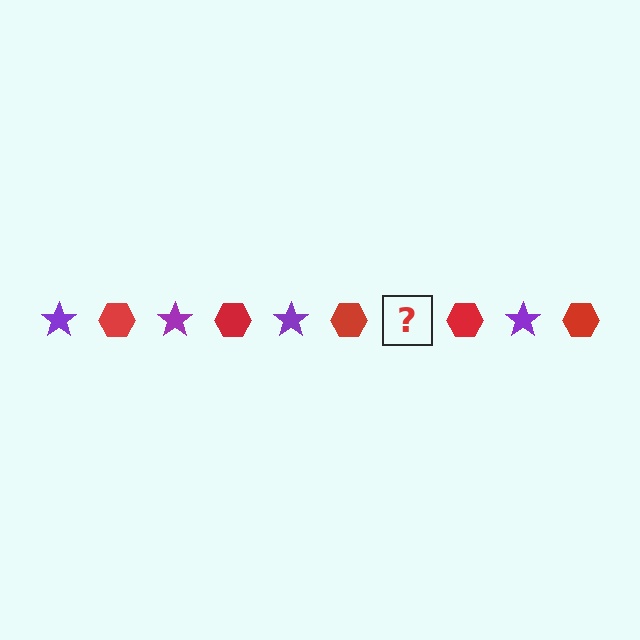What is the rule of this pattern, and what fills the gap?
The rule is that the pattern alternates between purple star and red hexagon. The gap should be filled with a purple star.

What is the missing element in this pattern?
The missing element is a purple star.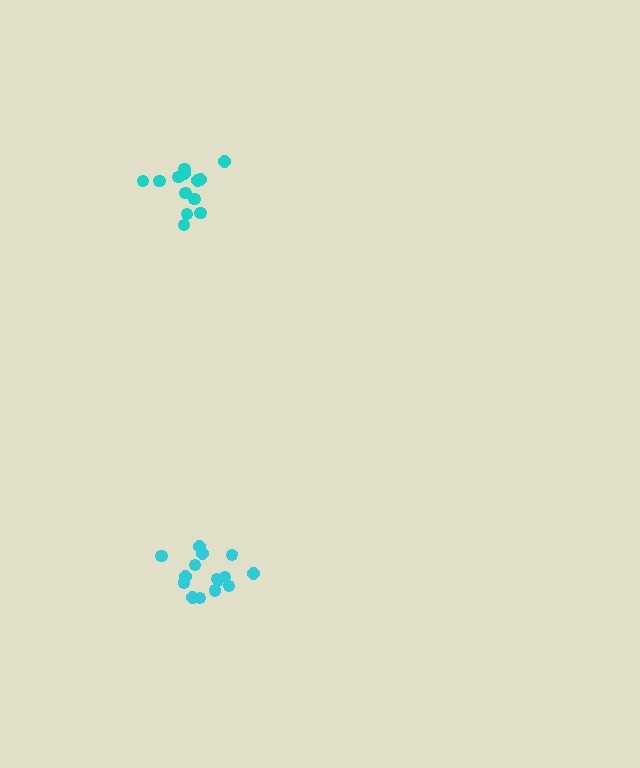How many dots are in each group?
Group 1: 15 dots, Group 2: 13 dots (28 total).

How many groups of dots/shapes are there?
There are 2 groups.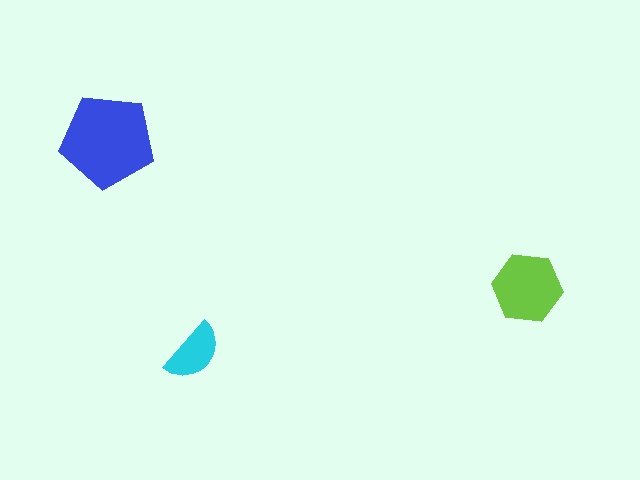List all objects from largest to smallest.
The blue pentagon, the lime hexagon, the cyan semicircle.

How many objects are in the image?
There are 3 objects in the image.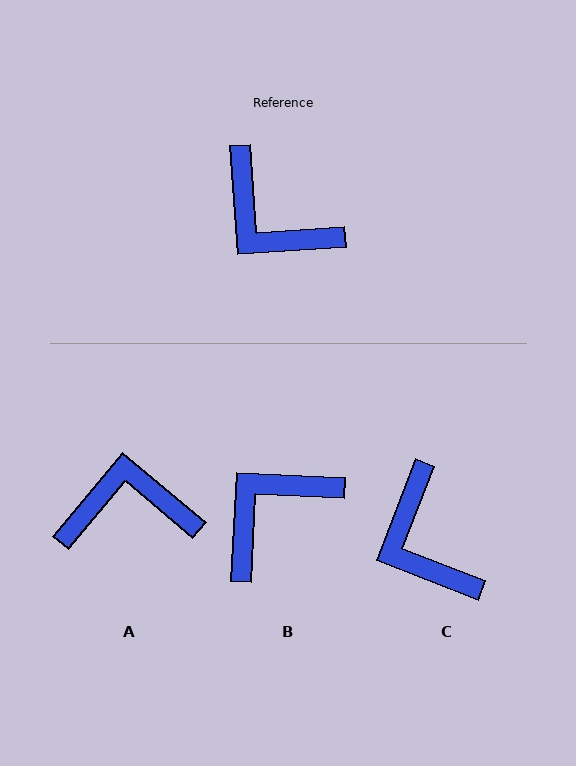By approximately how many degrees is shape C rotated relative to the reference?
Approximately 25 degrees clockwise.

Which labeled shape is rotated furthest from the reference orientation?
A, about 134 degrees away.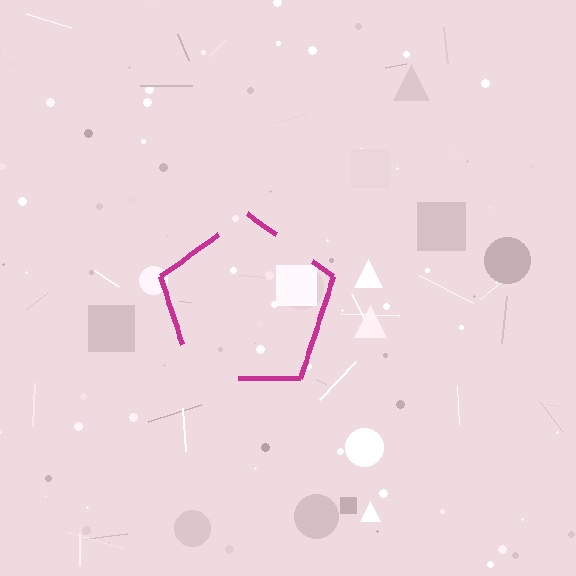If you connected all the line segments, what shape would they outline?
They would outline a pentagon.